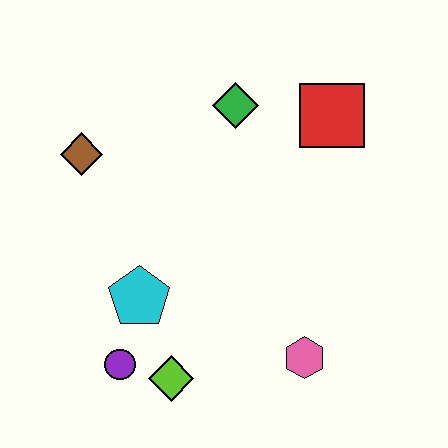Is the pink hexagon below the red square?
Yes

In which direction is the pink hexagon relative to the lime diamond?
The pink hexagon is to the right of the lime diamond.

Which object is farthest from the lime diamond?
The red square is farthest from the lime diamond.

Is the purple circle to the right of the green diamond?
No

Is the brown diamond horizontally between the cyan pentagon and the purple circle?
No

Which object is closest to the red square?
The green diamond is closest to the red square.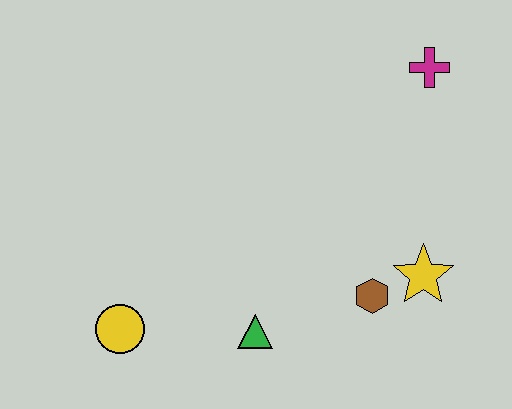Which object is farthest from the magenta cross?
The yellow circle is farthest from the magenta cross.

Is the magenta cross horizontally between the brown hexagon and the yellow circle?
No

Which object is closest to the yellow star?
The brown hexagon is closest to the yellow star.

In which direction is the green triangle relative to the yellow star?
The green triangle is to the left of the yellow star.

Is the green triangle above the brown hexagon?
No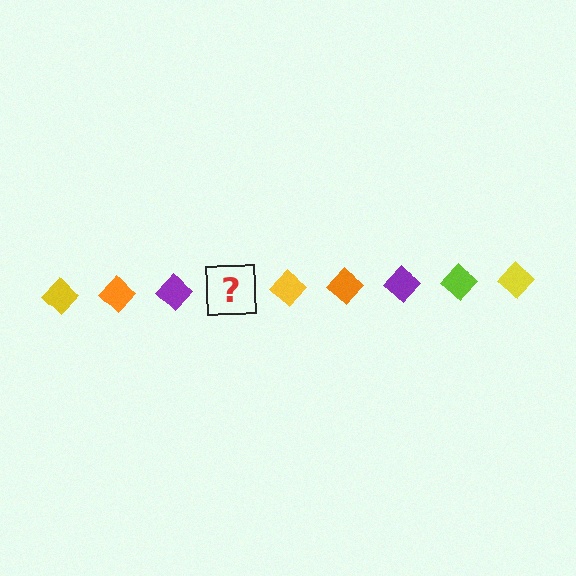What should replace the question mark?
The question mark should be replaced with a lime diamond.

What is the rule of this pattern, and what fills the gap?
The rule is that the pattern cycles through yellow, orange, purple, lime diamonds. The gap should be filled with a lime diamond.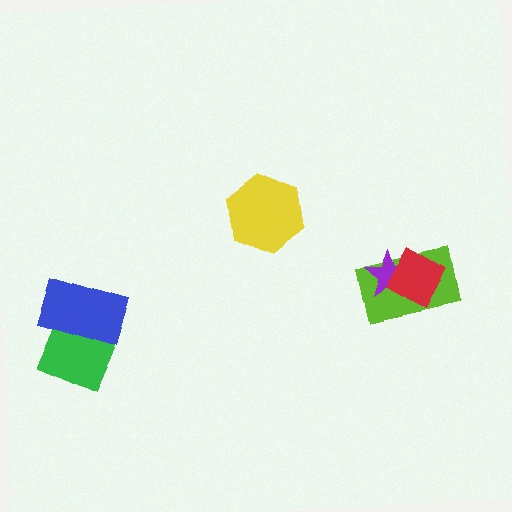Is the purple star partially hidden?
Yes, it is partially covered by another shape.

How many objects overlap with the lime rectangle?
2 objects overlap with the lime rectangle.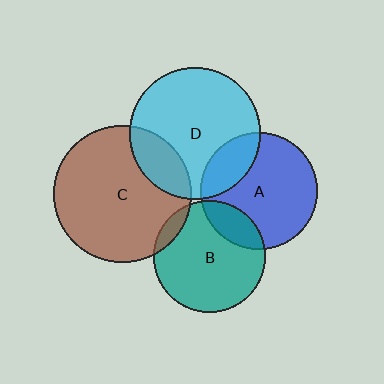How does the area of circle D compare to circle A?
Approximately 1.3 times.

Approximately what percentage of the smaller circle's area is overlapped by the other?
Approximately 20%.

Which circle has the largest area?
Circle C (brown).